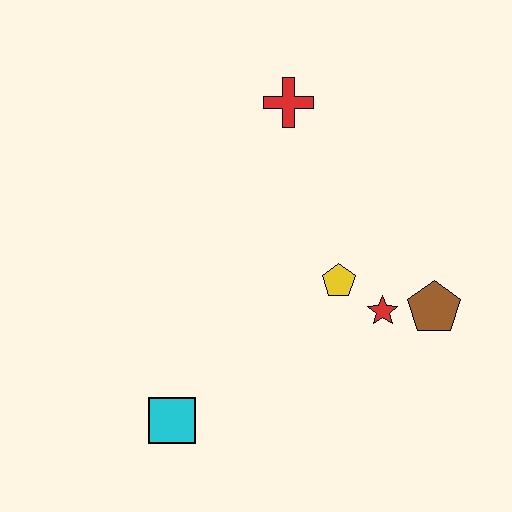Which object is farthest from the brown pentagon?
The cyan square is farthest from the brown pentagon.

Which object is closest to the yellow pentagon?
The red star is closest to the yellow pentagon.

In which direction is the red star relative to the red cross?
The red star is below the red cross.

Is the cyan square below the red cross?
Yes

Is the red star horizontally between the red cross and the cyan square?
No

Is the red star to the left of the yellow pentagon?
No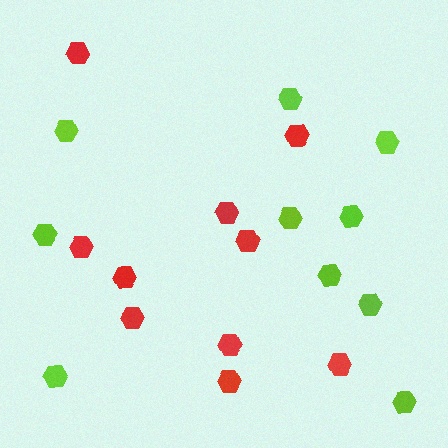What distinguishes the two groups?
There are 2 groups: one group of red hexagons (10) and one group of lime hexagons (10).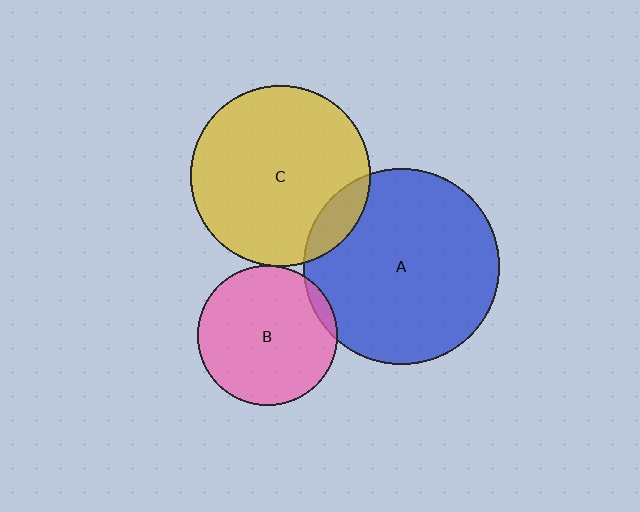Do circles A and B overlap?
Yes.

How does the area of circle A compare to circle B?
Approximately 2.0 times.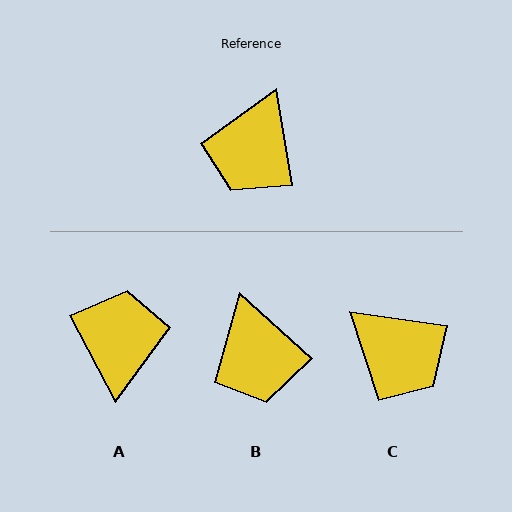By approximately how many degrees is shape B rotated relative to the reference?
Approximately 38 degrees counter-clockwise.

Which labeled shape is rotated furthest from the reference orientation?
A, about 162 degrees away.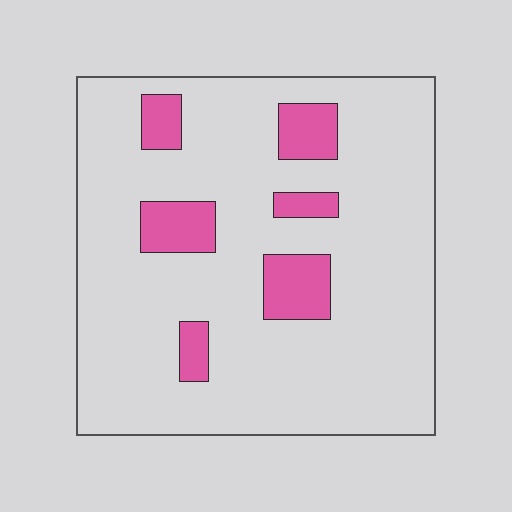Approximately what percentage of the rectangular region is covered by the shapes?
Approximately 15%.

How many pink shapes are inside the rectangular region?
6.